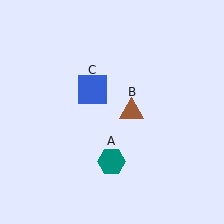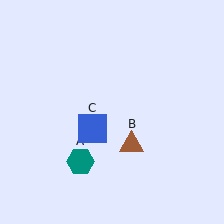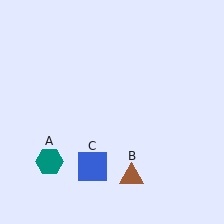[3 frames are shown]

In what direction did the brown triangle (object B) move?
The brown triangle (object B) moved down.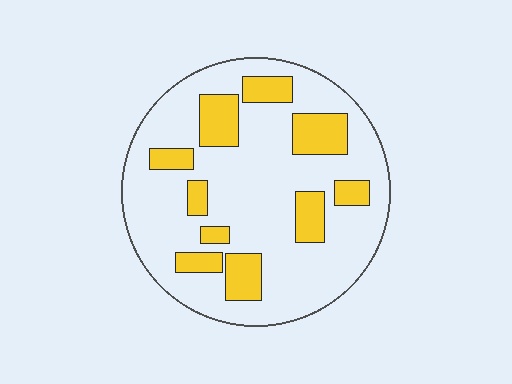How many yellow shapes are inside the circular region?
10.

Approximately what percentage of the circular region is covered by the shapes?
Approximately 25%.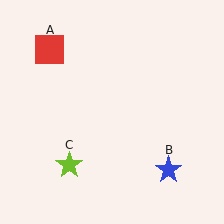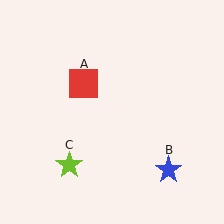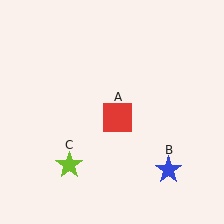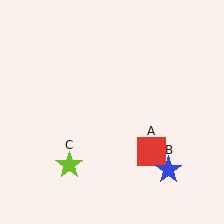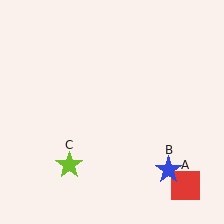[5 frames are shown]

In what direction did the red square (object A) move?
The red square (object A) moved down and to the right.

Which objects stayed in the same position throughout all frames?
Blue star (object B) and lime star (object C) remained stationary.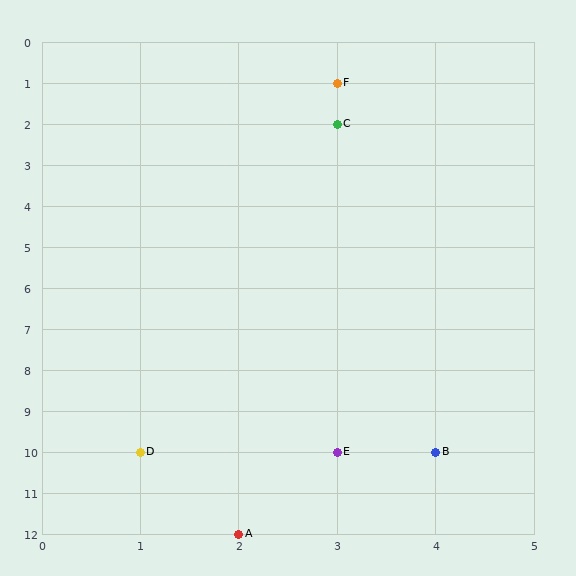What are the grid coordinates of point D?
Point D is at grid coordinates (1, 10).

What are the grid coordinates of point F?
Point F is at grid coordinates (3, 1).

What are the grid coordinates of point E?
Point E is at grid coordinates (3, 10).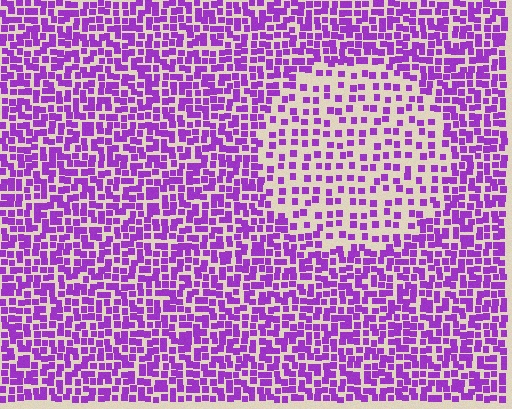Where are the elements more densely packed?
The elements are more densely packed outside the circle boundary.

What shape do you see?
I see a circle.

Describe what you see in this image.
The image contains small purple elements arranged at two different densities. A circle-shaped region is visible where the elements are less densely packed than the surrounding area.